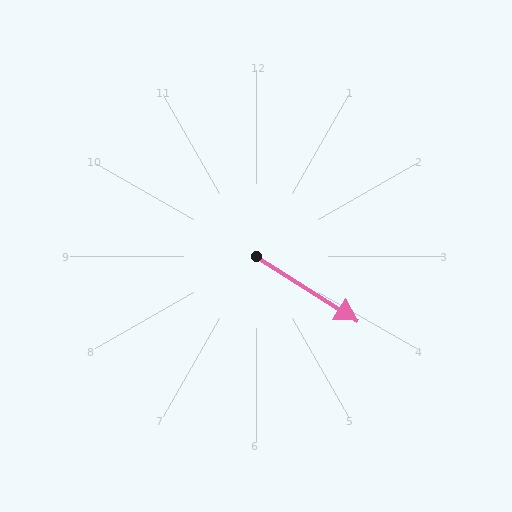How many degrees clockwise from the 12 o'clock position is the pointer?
Approximately 123 degrees.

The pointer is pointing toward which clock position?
Roughly 4 o'clock.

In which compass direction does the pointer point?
Southeast.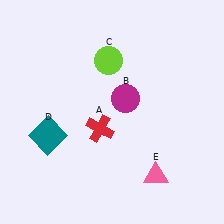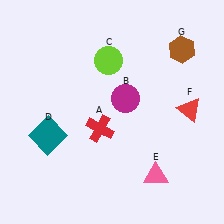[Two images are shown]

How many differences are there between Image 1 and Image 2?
There are 2 differences between the two images.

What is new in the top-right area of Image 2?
A red triangle (F) was added in the top-right area of Image 2.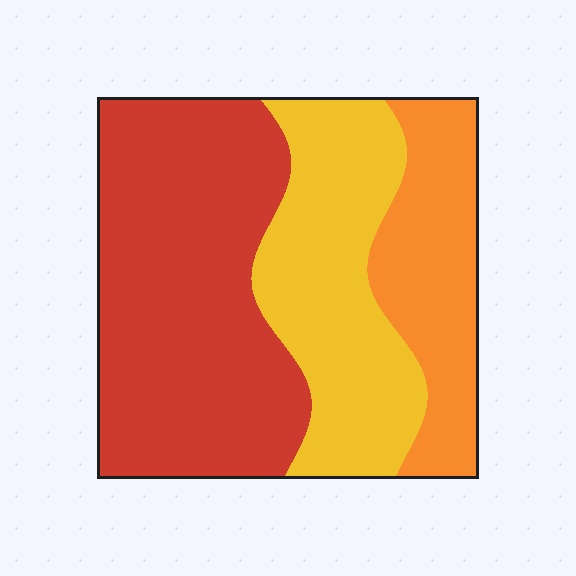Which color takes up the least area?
Orange, at roughly 20%.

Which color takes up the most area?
Red, at roughly 50%.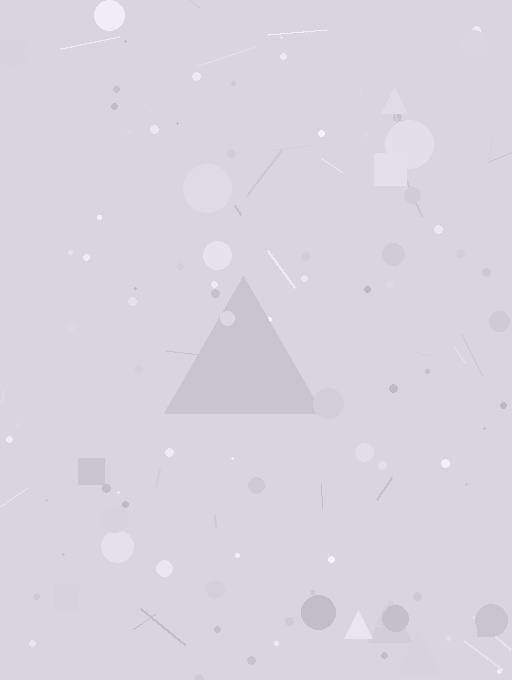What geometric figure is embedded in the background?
A triangle is embedded in the background.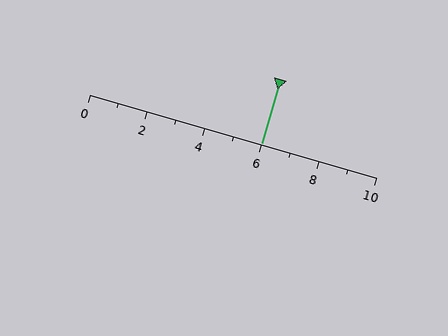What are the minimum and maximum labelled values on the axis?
The axis runs from 0 to 10.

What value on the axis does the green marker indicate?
The marker indicates approximately 6.